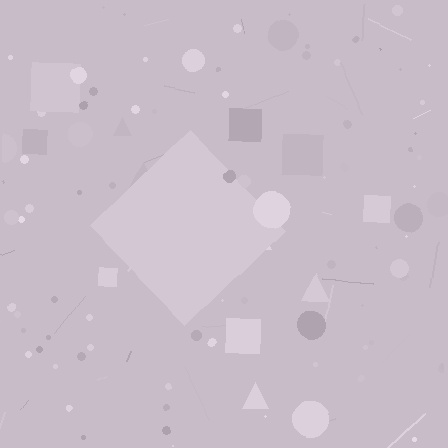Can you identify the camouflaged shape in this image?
The camouflaged shape is a diamond.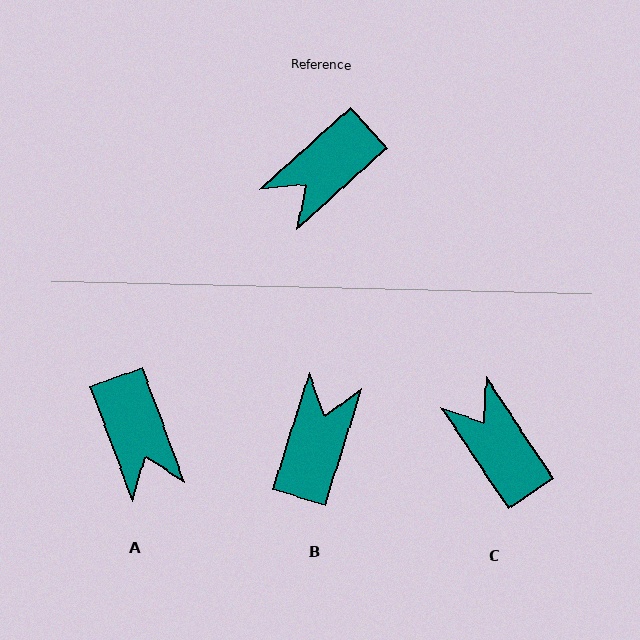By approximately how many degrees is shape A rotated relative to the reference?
Approximately 68 degrees counter-clockwise.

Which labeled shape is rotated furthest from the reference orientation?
B, about 149 degrees away.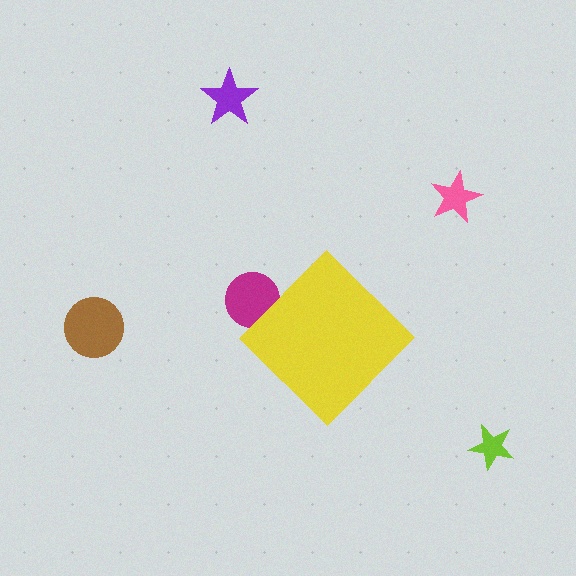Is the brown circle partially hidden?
No, the brown circle is fully visible.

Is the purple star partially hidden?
No, the purple star is fully visible.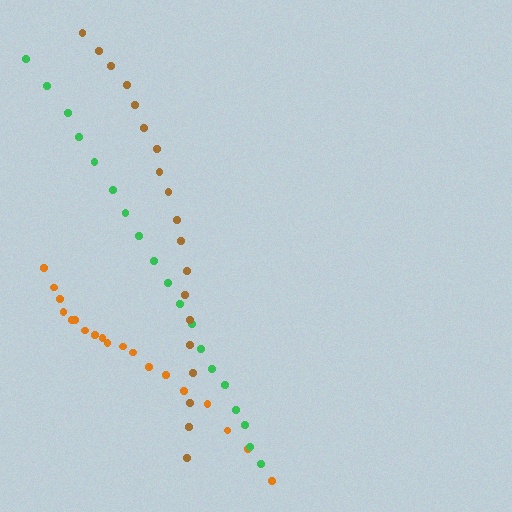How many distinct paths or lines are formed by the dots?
There are 3 distinct paths.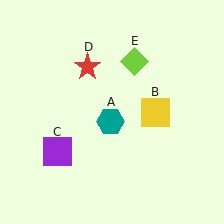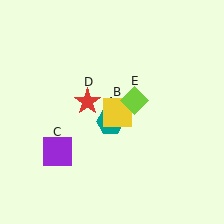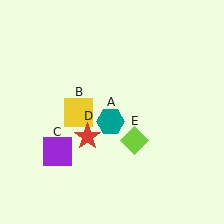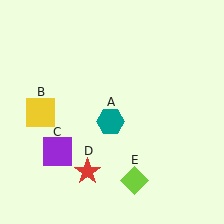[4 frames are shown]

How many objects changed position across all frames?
3 objects changed position: yellow square (object B), red star (object D), lime diamond (object E).